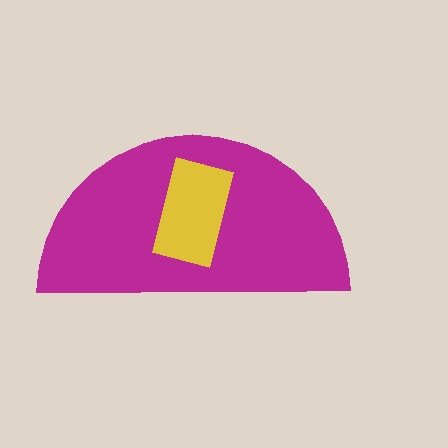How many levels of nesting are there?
2.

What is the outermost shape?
The magenta semicircle.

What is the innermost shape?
The yellow rectangle.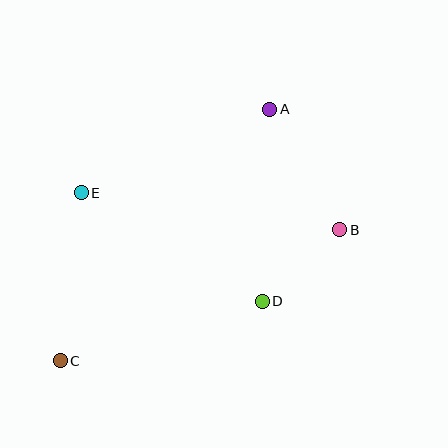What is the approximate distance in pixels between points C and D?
The distance between C and D is approximately 211 pixels.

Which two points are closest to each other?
Points B and D are closest to each other.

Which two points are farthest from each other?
Points A and C are farthest from each other.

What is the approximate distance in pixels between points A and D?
The distance between A and D is approximately 192 pixels.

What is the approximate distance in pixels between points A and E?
The distance between A and E is approximately 206 pixels.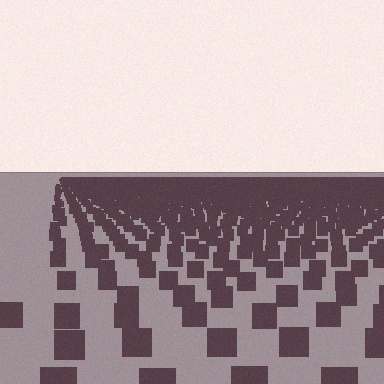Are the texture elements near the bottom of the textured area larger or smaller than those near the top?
Larger. Near the bottom, elements are closer to the viewer and appear at a bigger on-screen size.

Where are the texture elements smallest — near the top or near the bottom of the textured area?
Near the top.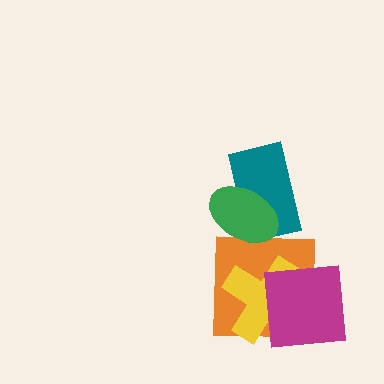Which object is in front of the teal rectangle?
The green ellipse is in front of the teal rectangle.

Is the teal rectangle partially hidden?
Yes, it is partially covered by another shape.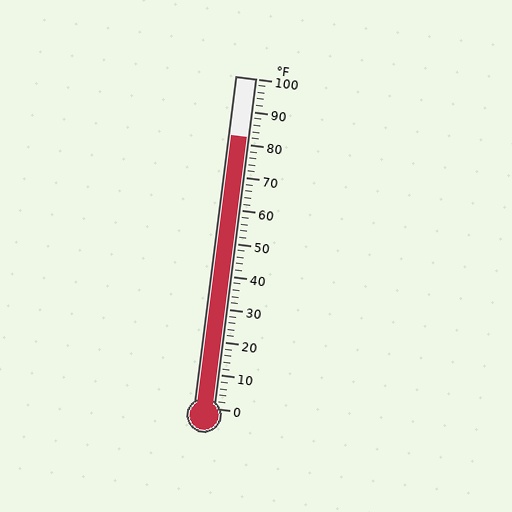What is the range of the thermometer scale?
The thermometer scale ranges from 0°F to 100°F.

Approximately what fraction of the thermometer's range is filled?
The thermometer is filled to approximately 80% of its range.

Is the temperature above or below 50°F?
The temperature is above 50°F.